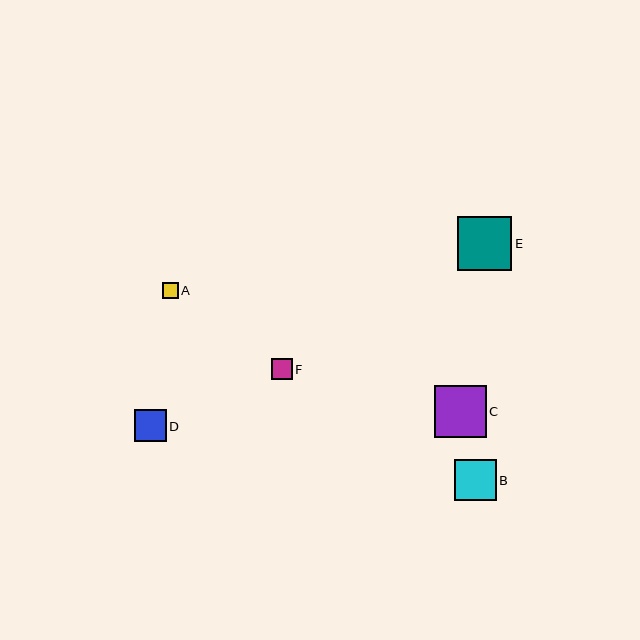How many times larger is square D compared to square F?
Square D is approximately 1.5 times the size of square F.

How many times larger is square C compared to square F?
Square C is approximately 2.4 times the size of square F.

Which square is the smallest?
Square A is the smallest with a size of approximately 16 pixels.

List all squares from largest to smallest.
From largest to smallest: E, C, B, D, F, A.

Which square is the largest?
Square E is the largest with a size of approximately 54 pixels.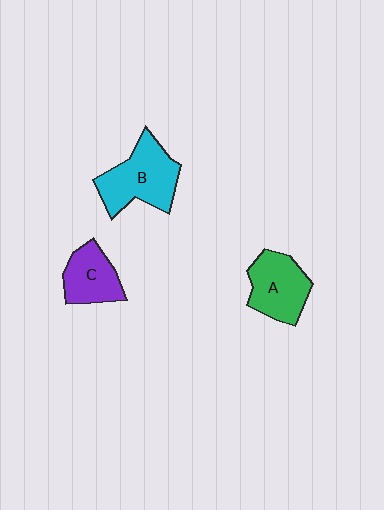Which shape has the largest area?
Shape B (cyan).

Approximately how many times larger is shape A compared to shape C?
Approximately 1.2 times.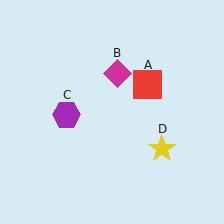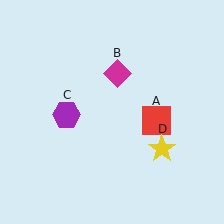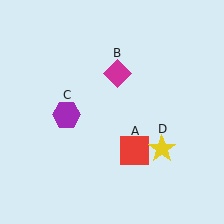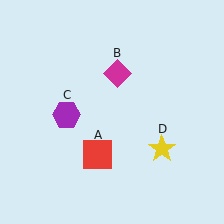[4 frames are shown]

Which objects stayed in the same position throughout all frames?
Magenta diamond (object B) and purple hexagon (object C) and yellow star (object D) remained stationary.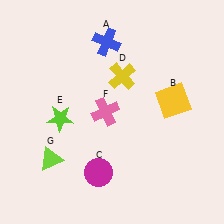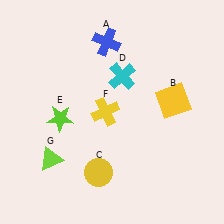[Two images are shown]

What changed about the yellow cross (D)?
In Image 1, D is yellow. In Image 2, it changed to cyan.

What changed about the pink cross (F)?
In Image 1, F is pink. In Image 2, it changed to yellow.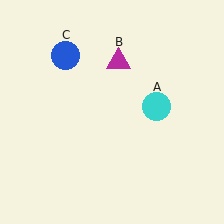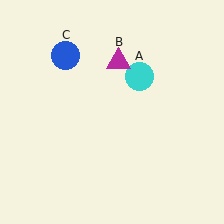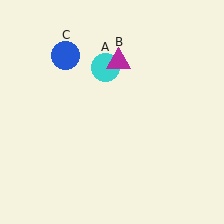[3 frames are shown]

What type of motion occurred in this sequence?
The cyan circle (object A) rotated counterclockwise around the center of the scene.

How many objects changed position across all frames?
1 object changed position: cyan circle (object A).